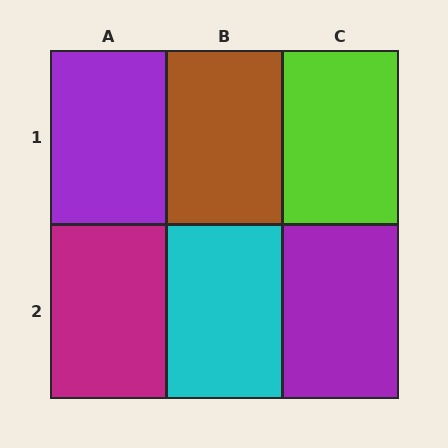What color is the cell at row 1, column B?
Brown.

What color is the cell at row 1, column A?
Purple.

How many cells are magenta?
1 cell is magenta.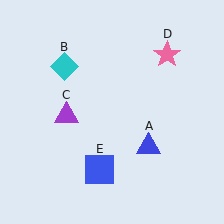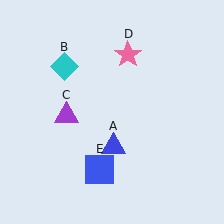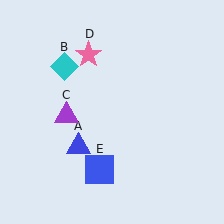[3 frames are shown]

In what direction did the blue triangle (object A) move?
The blue triangle (object A) moved left.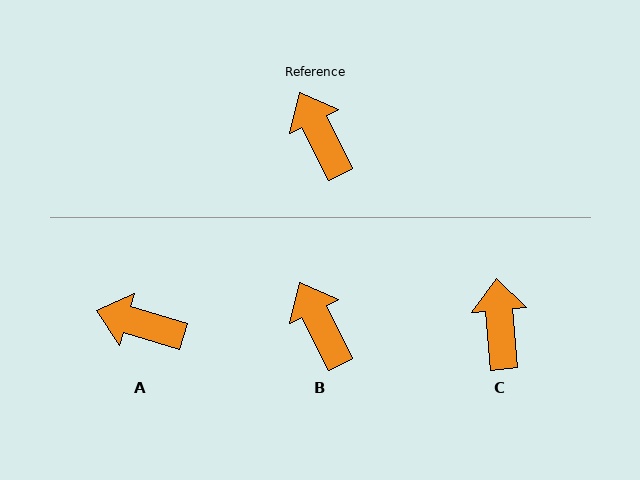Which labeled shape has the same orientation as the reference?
B.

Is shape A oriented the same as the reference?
No, it is off by about 47 degrees.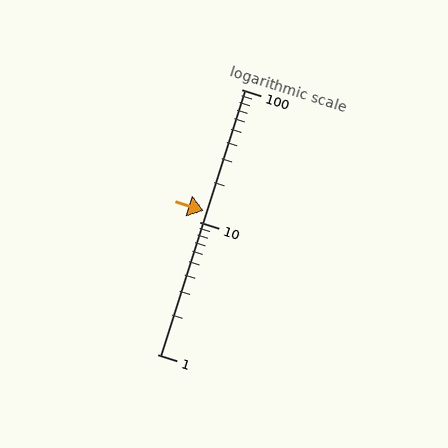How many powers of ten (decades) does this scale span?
The scale spans 2 decades, from 1 to 100.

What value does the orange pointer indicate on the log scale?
The pointer indicates approximately 12.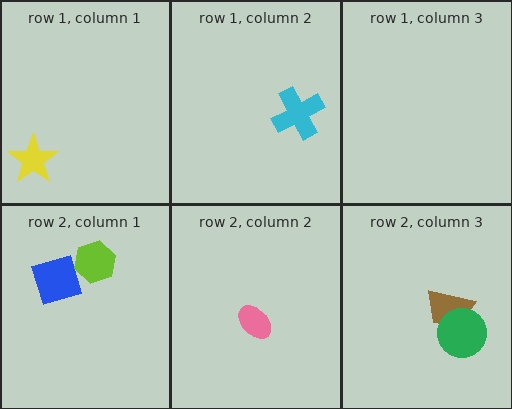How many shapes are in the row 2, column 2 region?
1.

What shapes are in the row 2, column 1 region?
The blue square, the lime hexagon.